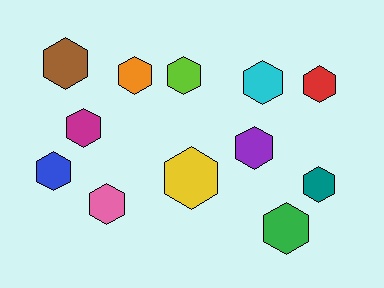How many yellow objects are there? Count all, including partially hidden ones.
There is 1 yellow object.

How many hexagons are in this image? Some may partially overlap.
There are 12 hexagons.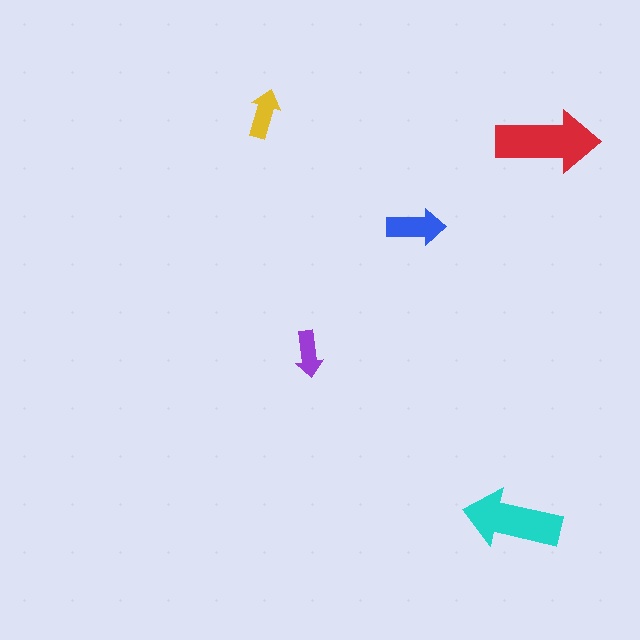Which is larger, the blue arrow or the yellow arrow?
The blue one.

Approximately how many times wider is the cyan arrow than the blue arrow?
About 1.5 times wider.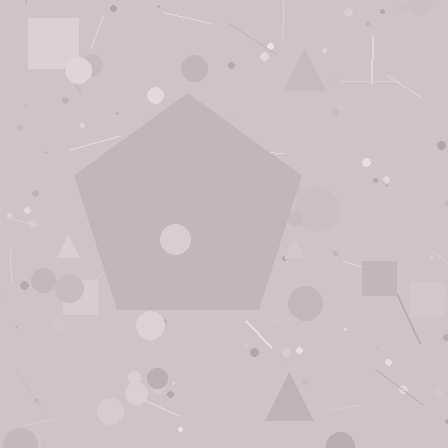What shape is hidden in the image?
A pentagon is hidden in the image.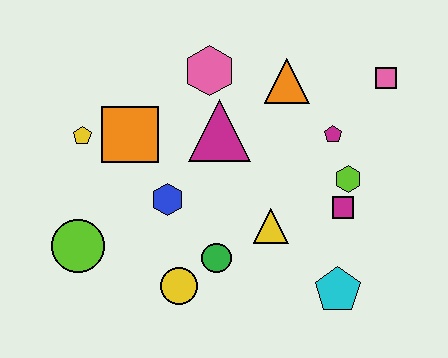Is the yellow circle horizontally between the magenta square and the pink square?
No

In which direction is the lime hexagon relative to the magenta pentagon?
The lime hexagon is below the magenta pentagon.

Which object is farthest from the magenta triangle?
The cyan pentagon is farthest from the magenta triangle.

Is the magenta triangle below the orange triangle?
Yes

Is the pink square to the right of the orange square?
Yes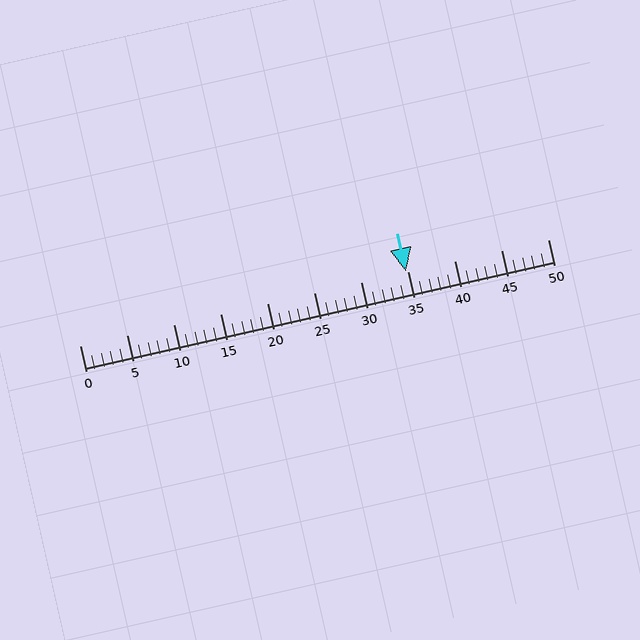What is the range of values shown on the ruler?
The ruler shows values from 0 to 50.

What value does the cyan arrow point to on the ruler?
The cyan arrow points to approximately 35.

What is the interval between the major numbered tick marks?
The major tick marks are spaced 5 units apart.